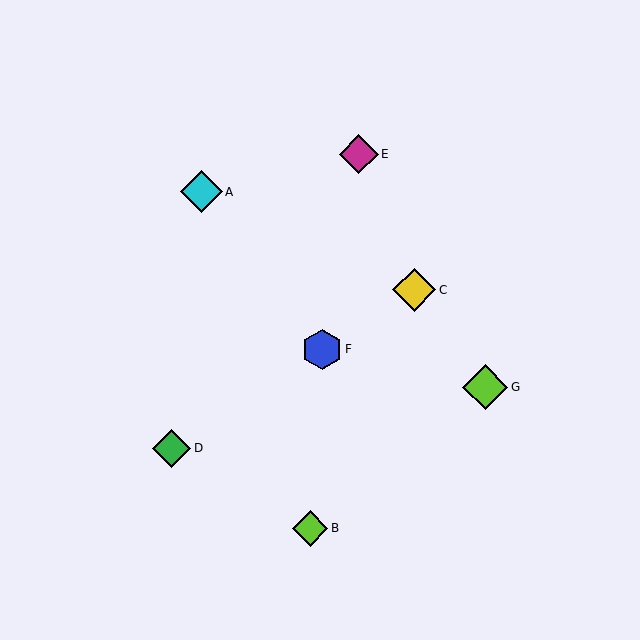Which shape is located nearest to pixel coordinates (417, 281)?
The yellow diamond (labeled C) at (414, 290) is nearest to that location.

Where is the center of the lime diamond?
The center of the lime diamond is at (310, 528).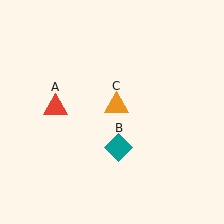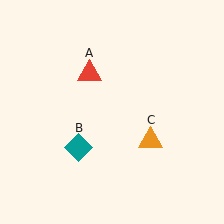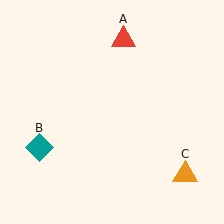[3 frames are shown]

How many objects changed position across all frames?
3 objects changed position: red triangle (object A), teal diamond (object B), orange triangle (object C).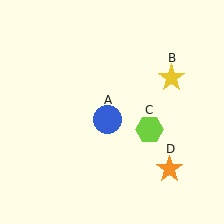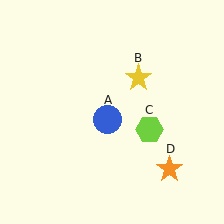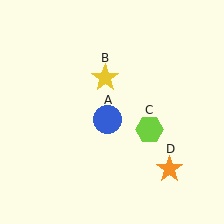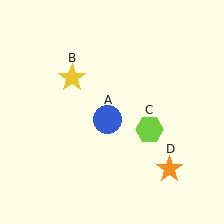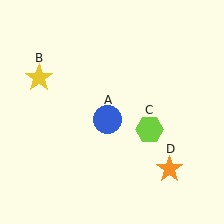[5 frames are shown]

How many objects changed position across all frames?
1 object changed position: yellow star (object B).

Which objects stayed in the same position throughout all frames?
Blue circle (object A) and lime hexagon (object C) and orange star (object D) remained stationary.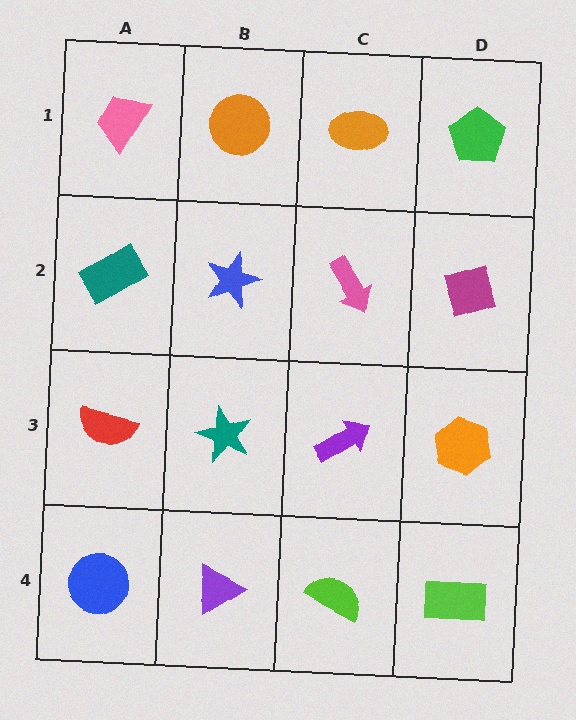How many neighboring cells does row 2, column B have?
4.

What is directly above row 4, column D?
An orange hexagon.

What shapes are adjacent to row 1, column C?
A pink arrow (row 2, column C), an orange circle (row 1, column B), a green pentagon (row 1, column D).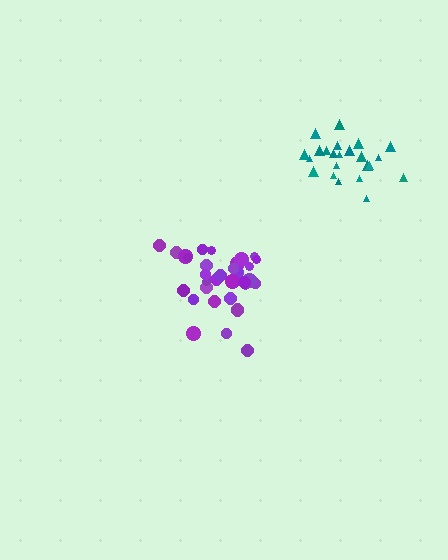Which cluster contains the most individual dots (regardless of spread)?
Purple (34).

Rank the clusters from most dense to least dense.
purple, teal.